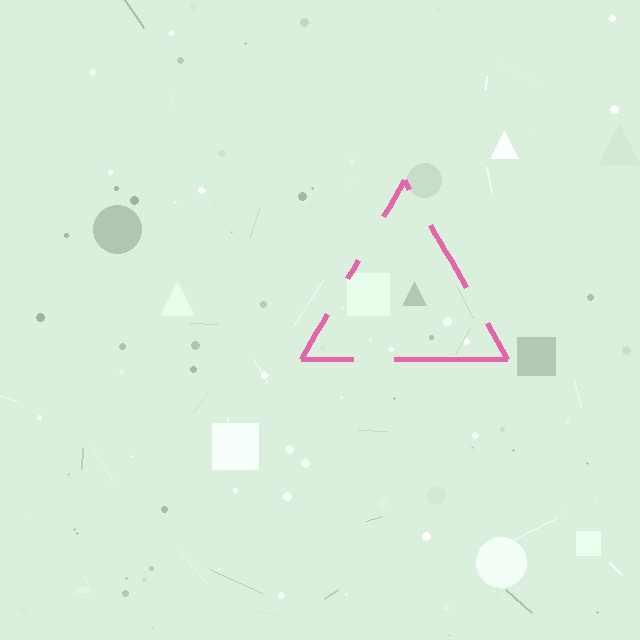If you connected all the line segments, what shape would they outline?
They would outline a triangle.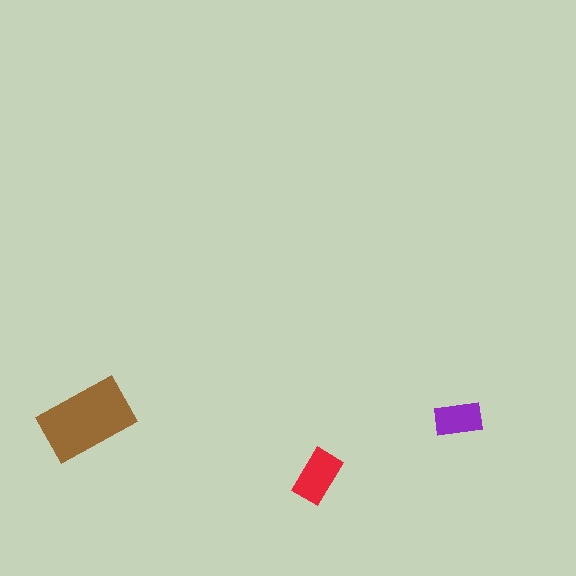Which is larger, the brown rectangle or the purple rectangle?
The brown one.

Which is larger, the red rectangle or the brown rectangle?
The brown one.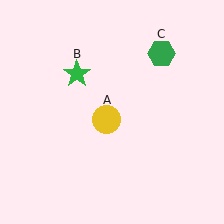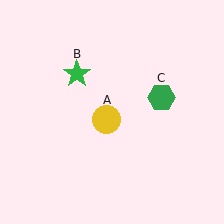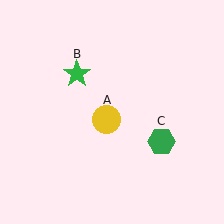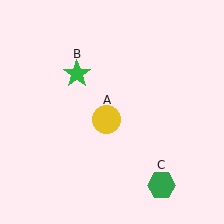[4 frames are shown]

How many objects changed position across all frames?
1 object changed position: green hexagon (object C).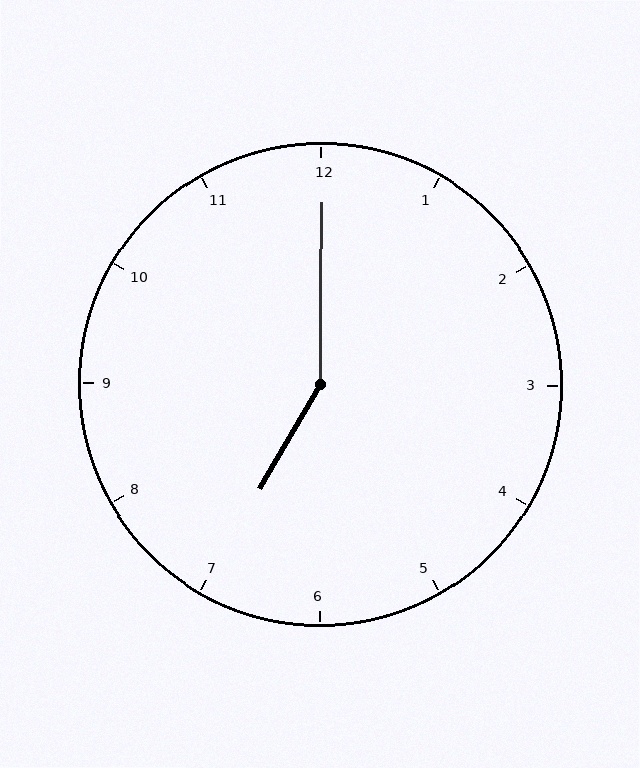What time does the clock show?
7:00.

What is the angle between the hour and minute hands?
Approximately 150 degrees.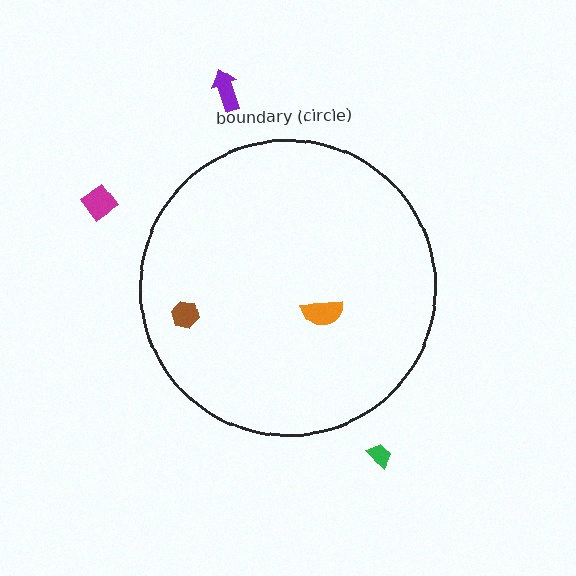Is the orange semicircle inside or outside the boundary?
Inside.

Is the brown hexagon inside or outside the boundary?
Inside.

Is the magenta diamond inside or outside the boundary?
Outside.